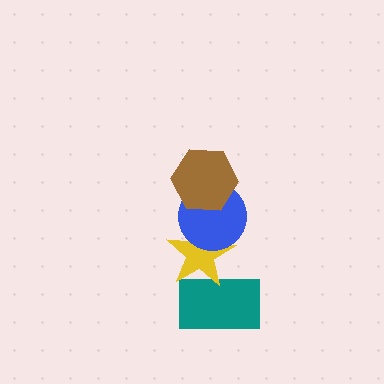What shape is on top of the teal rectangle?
The yellow star is on top of the teal rectangle.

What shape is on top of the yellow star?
The blue circle is on top of the yellow star.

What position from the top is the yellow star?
The yellow star is 3rd from the top.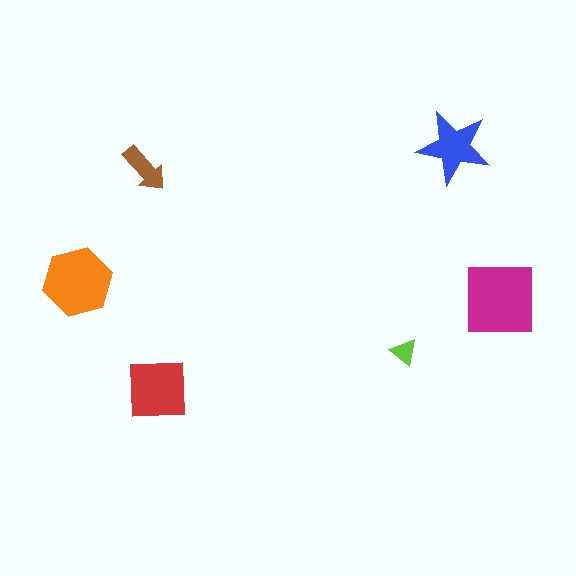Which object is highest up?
The blue star is topmost.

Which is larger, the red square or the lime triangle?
The red square.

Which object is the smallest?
The lime triangle.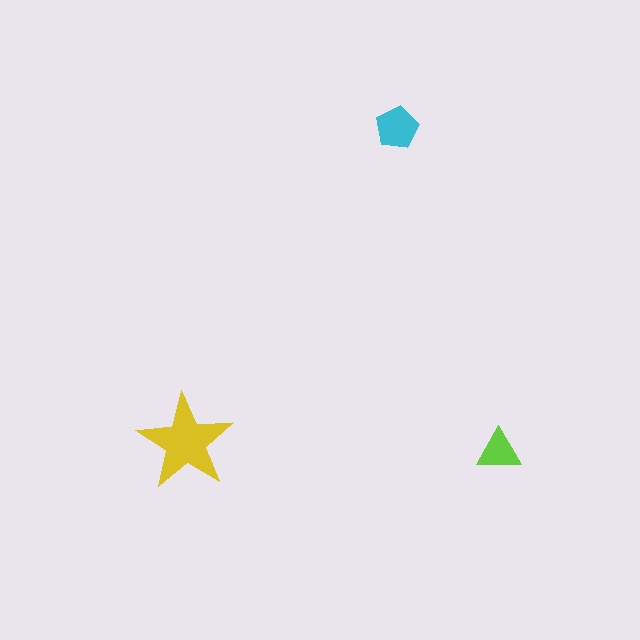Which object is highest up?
The cyan pentagon is topmost.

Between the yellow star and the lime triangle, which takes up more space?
The yellow star.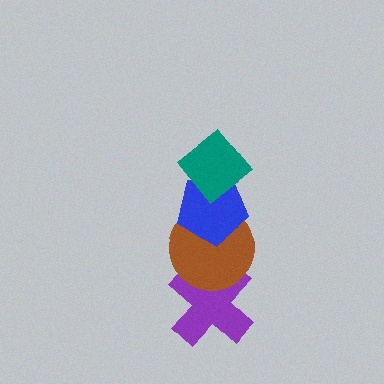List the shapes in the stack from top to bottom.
From top to bottom: the teal diamond, the blue pentagon, the brown circle, the purple cross.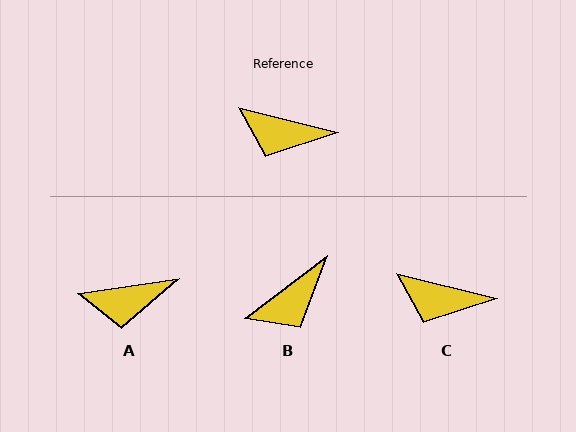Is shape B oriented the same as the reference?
No, it is off by about 52 degrees.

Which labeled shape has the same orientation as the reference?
C.